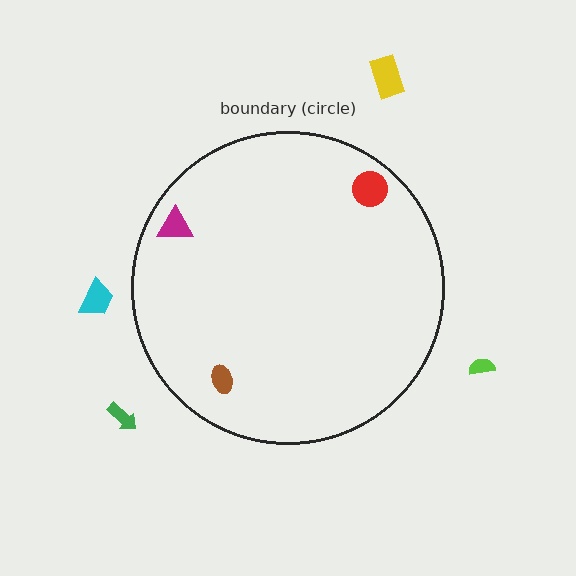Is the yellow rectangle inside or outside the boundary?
Outside.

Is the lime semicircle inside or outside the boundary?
Outside.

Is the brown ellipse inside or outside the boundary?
Inside.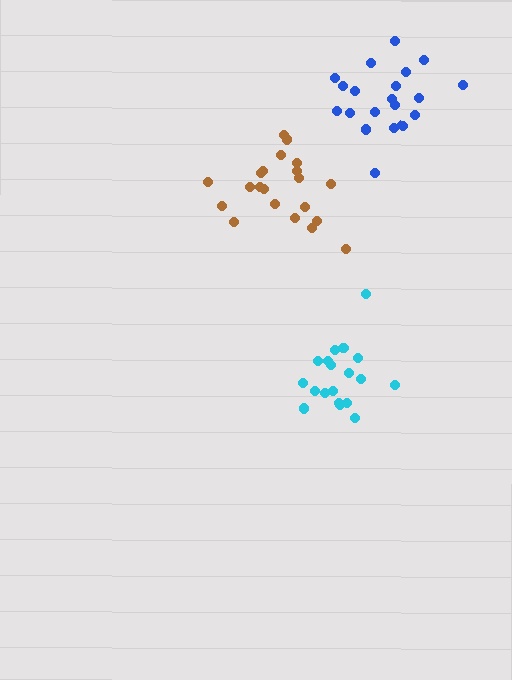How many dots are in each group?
Group 1: 19 dots, Group 2: 21 dots, Group 3: 20 dots (60 total).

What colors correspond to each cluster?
The clusters are colored: cyan, brown, blue.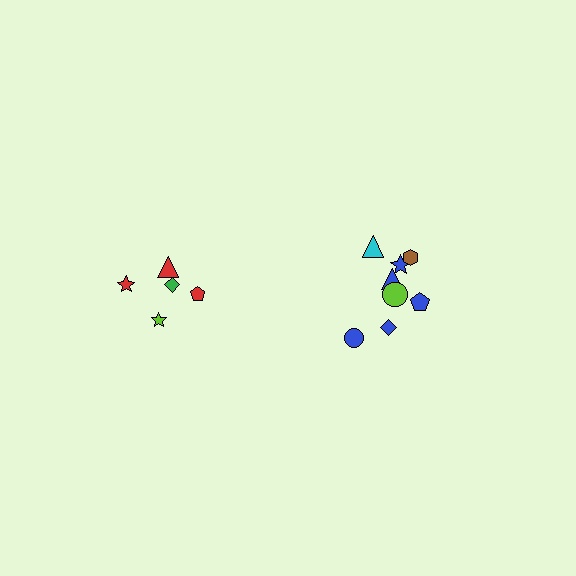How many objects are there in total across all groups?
There are 13 objects.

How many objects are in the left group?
There are 5 objects.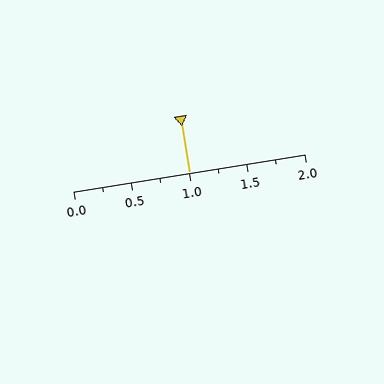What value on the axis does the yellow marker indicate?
The marker indicates approximately 1.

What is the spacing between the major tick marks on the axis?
The major ticks are spaced 0.5 apart.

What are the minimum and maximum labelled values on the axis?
The axis runs from 0.0 to 2.0.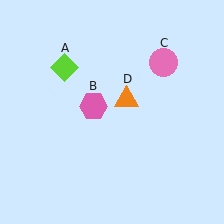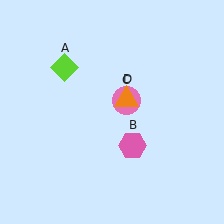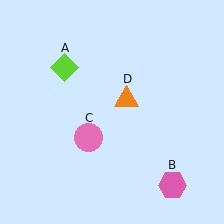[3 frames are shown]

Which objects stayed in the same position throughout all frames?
Lime diamond (object A) and orange triangle (object D) remained stationary.